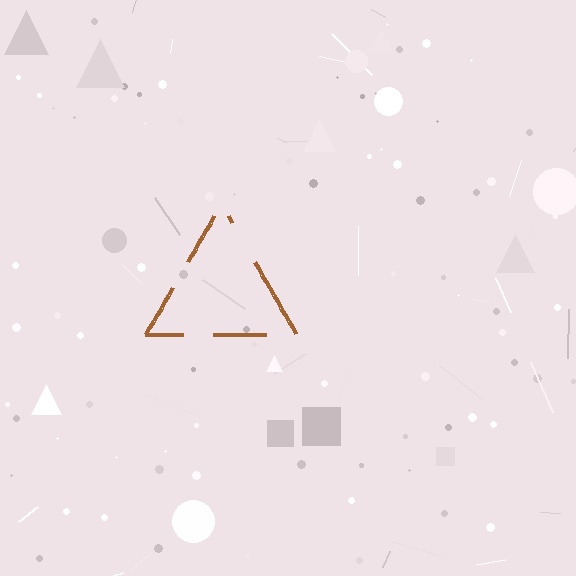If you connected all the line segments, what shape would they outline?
They would outline a triangle.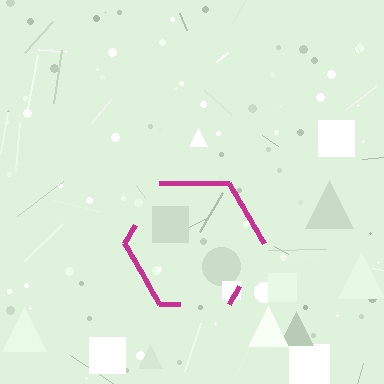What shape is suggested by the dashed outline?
The dashed outline suggests a hexagon.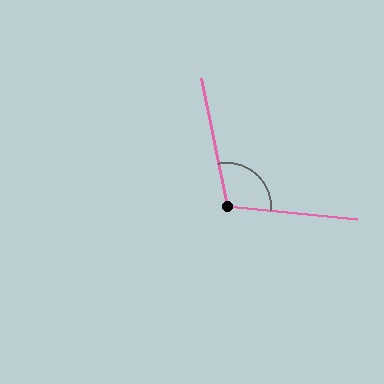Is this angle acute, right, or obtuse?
It is obtuse.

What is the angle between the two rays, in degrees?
Approximately 107 degrees.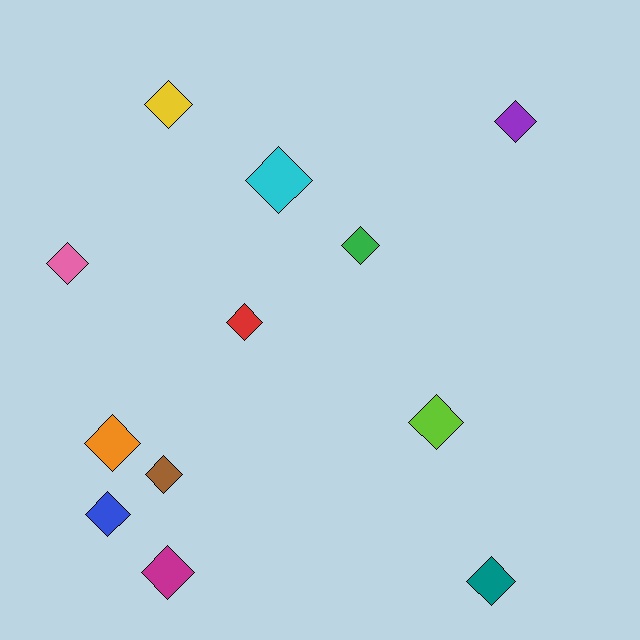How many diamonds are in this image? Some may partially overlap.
There are 12 diamonds.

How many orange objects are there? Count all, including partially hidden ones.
There is 1 orange object.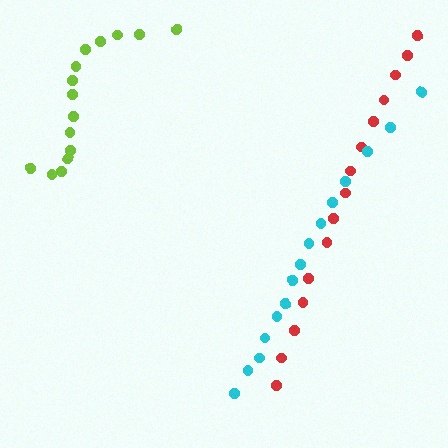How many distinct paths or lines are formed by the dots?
There are 3 distinct paths.